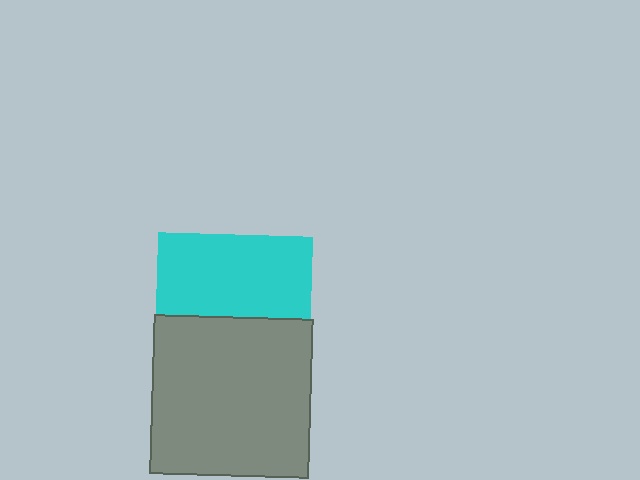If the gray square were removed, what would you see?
You would see the complete cyan square.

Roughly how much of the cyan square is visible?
About half of it is visible (roughly 53%).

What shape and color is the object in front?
The object in front is a gray square.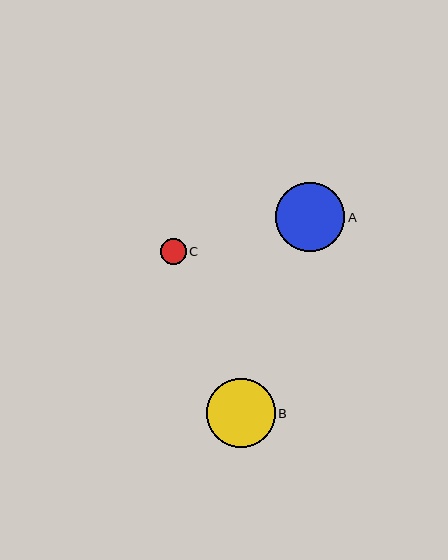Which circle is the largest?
Circle A is the largest with a size of approximately 70 pixels.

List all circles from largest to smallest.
From largest to smallest: A, B, C.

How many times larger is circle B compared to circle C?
Circle B is approximately 2.6 times the size of circle C.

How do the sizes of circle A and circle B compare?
Circle A and circle B are approximately the same size.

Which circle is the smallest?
Circle C is the smallest with a size of approximately 26 pixels.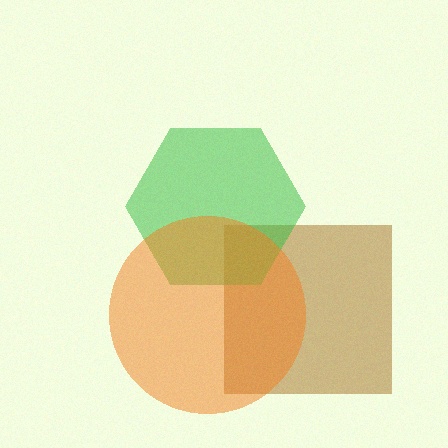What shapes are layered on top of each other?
The layered shapes are: a brown square, a green hexagon, an orange circle.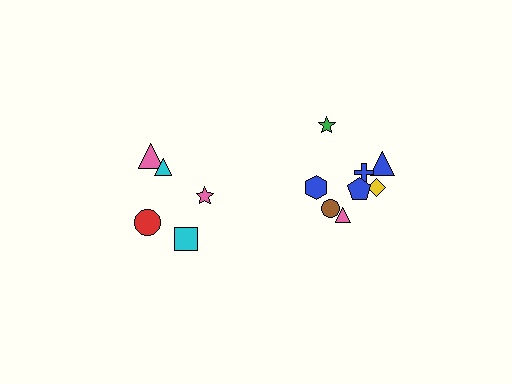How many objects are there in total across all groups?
There are 13 objects.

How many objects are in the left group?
There are 5 objects.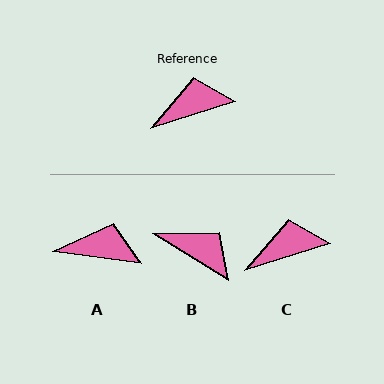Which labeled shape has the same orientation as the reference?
C.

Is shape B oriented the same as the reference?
No, it is off by about 49 degrees.